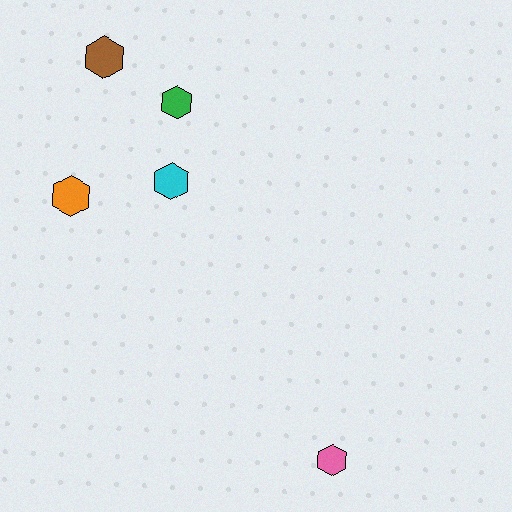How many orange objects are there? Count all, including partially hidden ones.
There is 1 orange object.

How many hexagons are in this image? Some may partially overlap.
There are 5 hexagons.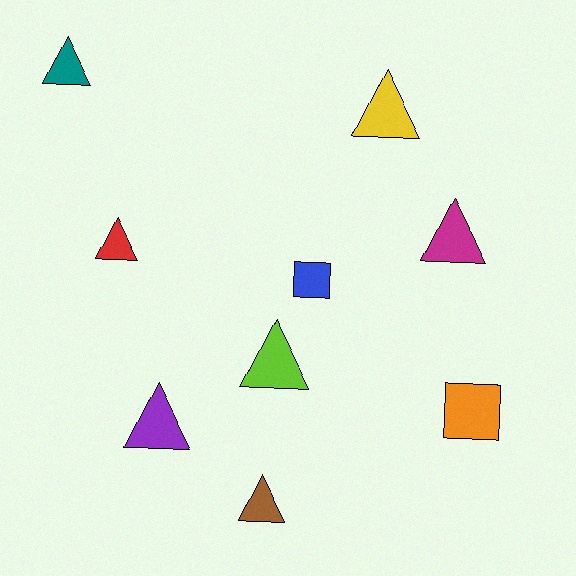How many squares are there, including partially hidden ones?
There are 2 squares.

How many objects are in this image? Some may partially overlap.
There are 9 objects.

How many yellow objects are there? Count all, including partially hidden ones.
There is 1 yellow object.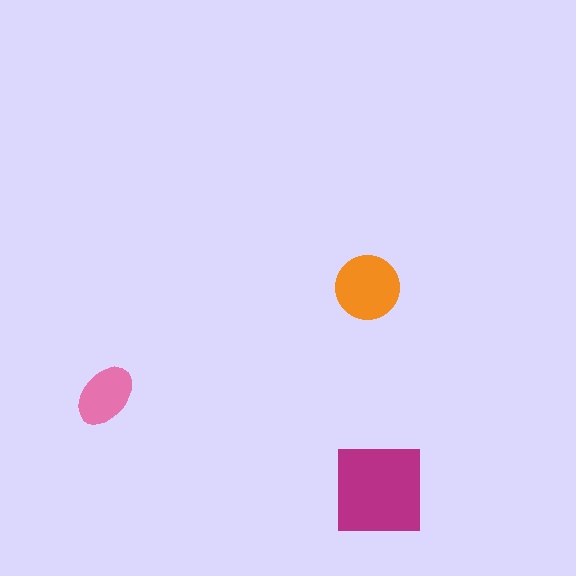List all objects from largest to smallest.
The magenta square, the orange circle, the pink ellipse.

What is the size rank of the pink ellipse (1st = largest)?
3rd.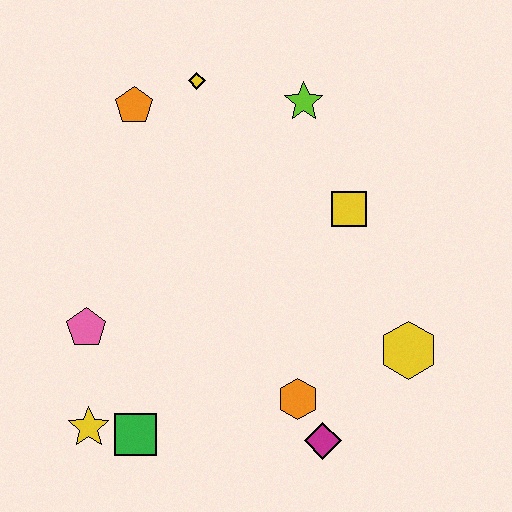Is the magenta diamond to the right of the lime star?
Yes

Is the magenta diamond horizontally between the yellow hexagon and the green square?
Yes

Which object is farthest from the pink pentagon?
The yellow hexagon is farthest from the pink pentagon.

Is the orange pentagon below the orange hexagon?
No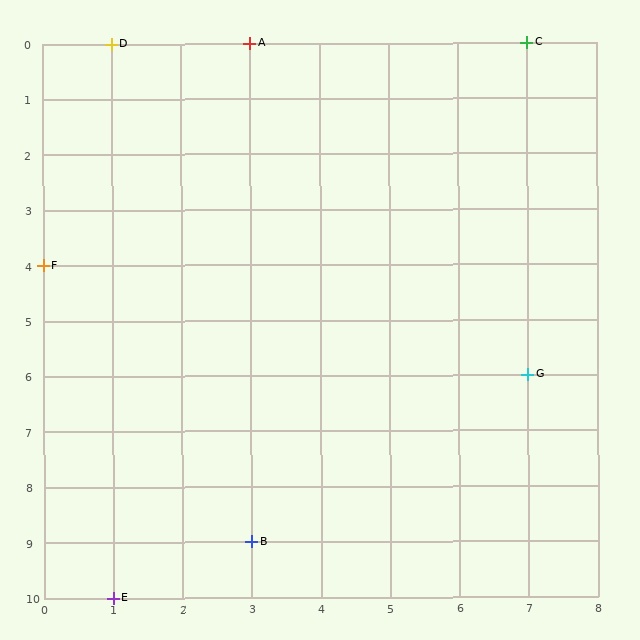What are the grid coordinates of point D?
Point D is at grid coordinates (1, 0).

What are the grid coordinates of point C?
Point C is at grid coordinates (7, 0).